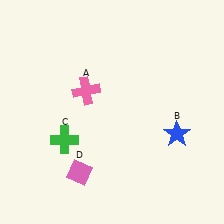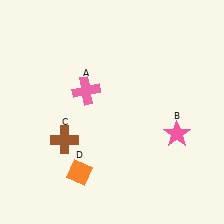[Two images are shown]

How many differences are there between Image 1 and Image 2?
There are 3 differences between the two images.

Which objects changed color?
B changed from blue to pink. C changed from green to brown. D changed from pink to orange.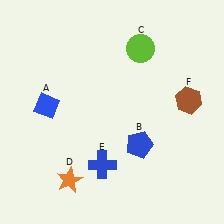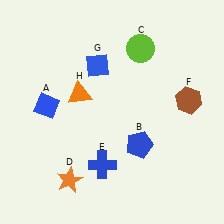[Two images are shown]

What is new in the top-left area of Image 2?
A blue diamond (G) was added in the top-left area of Image 2.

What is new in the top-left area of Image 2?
An orange triangle (H) was added in the top-left area of Image 2.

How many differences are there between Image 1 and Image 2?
There are 2 differences between the two images.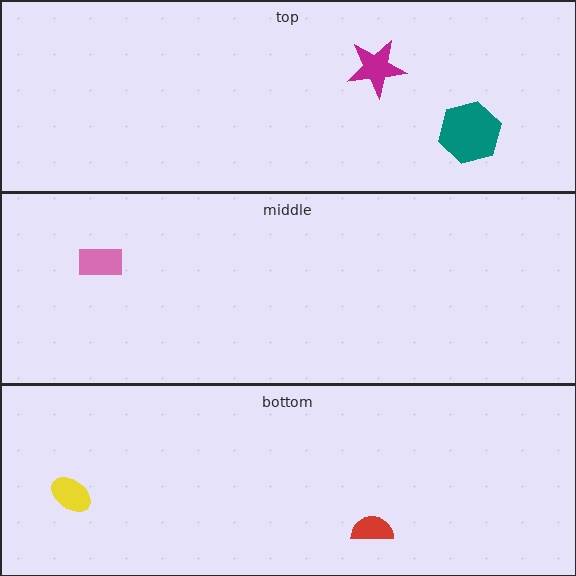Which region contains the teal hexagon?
The top region.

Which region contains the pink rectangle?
The middle region.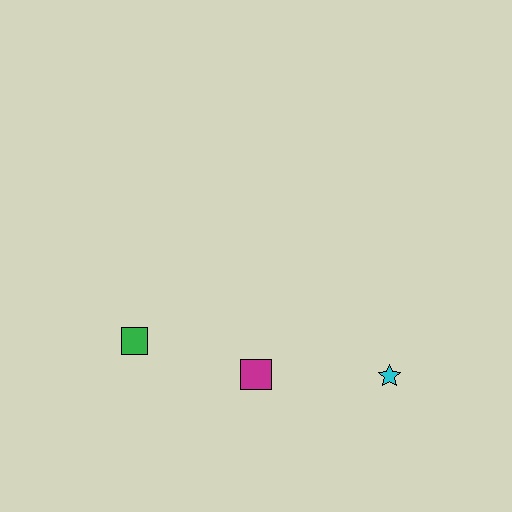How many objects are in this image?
There are 3 objects.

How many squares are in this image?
There are 2 squares.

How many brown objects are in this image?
There are no brown objects.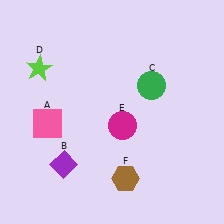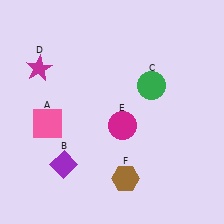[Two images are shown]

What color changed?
The star (D) changed from lime in Image 1 to magenta in Image 2.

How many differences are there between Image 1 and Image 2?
There is 1 difference between the two images.